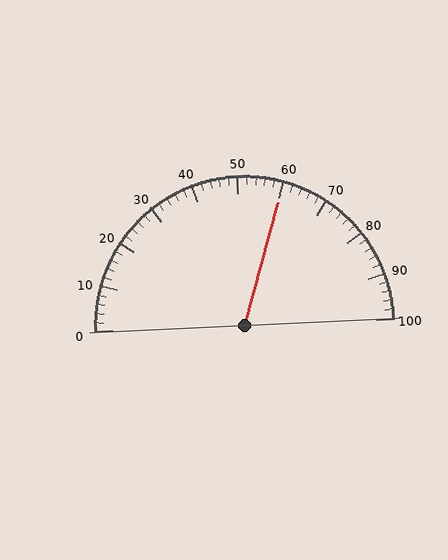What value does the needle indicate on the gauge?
The needle indicates approximately 60.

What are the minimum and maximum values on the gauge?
The gauge ranges from 0 to 100.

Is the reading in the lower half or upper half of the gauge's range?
The reading is in the upper half of the range (0 to 100).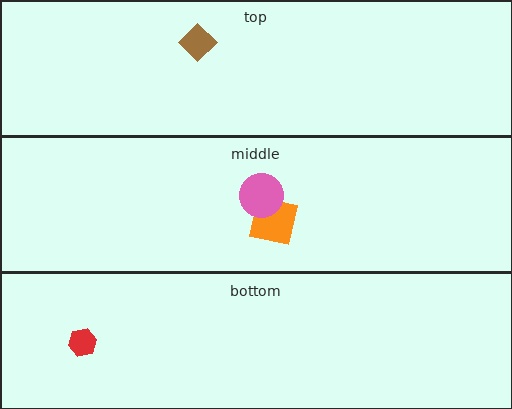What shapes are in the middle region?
The orange square, the pink circle.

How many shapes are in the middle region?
2.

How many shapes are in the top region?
1.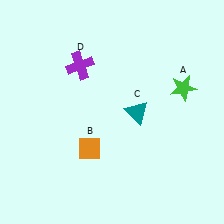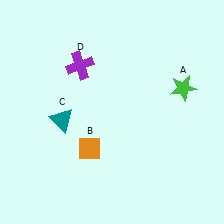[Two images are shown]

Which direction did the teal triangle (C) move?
The teal triangle (C) moved left.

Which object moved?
The teal triangle (C) moved left.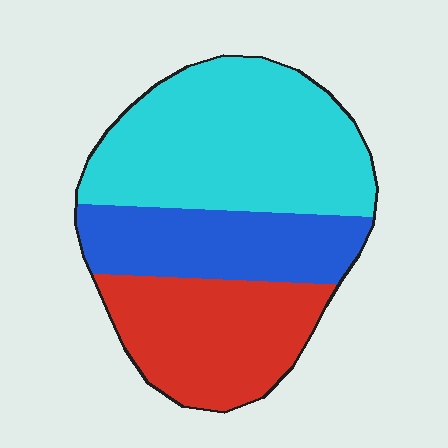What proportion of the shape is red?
Red covers around 30% of the shape.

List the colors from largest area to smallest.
From largest to smallest: cyan, red, blue.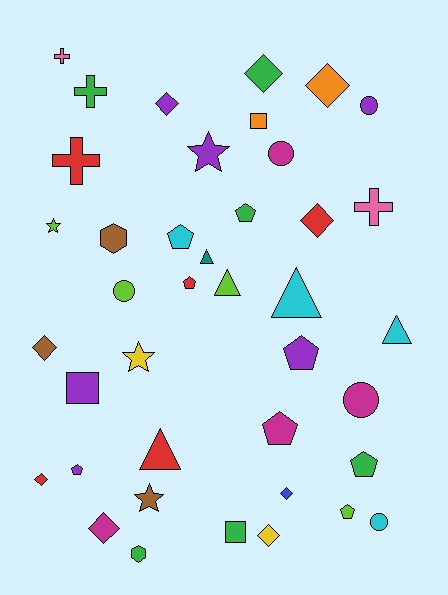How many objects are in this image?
There are 40 objects.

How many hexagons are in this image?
There are 2 hexagons.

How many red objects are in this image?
There are 5 red objects.